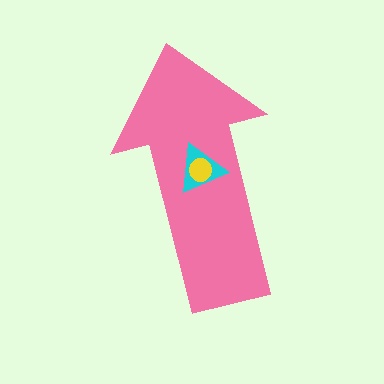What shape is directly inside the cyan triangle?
The yellow circle.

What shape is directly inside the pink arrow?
The cyan triangle.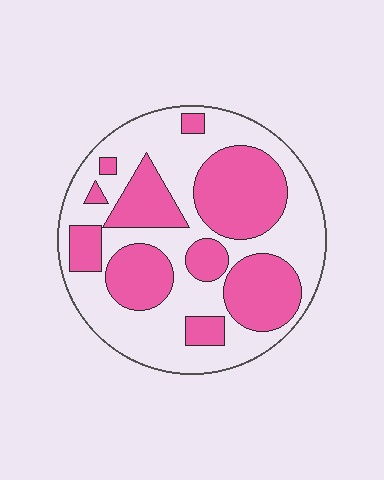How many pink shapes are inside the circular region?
10.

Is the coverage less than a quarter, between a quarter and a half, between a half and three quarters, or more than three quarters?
Between a quarter and a half.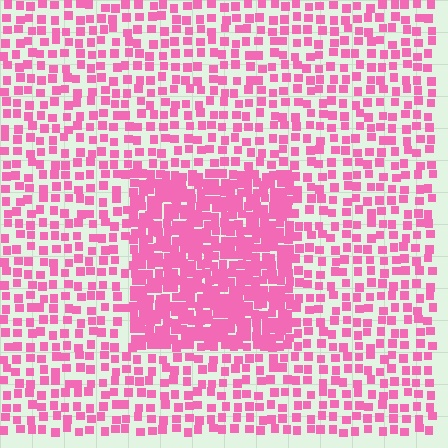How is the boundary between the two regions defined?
The boundary is defined by a change in element density (approximately 2.2x ratio). All elements are the same color, size, and shape.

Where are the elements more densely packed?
The elements are more densely packed inside the rectangle boundary.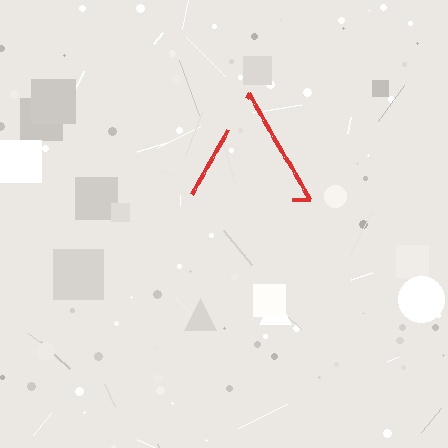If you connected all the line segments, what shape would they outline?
They would outline a triangle.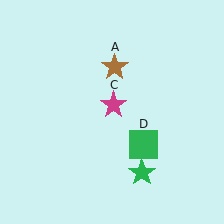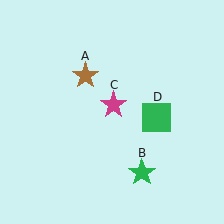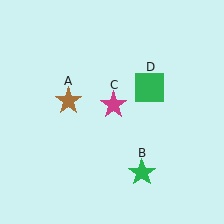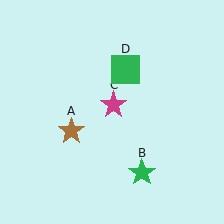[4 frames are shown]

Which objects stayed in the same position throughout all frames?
Green star (object B) and magenta star (object C) remained stationary.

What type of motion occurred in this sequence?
The brown star (object A), green square (object D) rotated counterclockwise around the center of the scene.